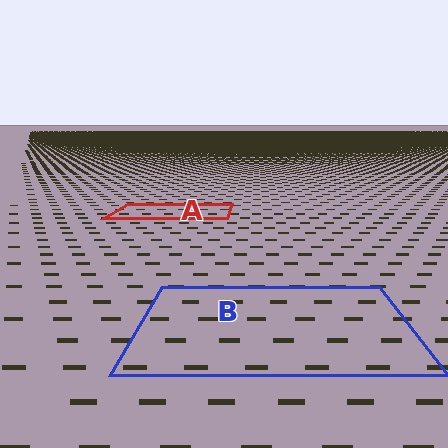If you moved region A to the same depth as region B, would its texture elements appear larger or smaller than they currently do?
They would appear larger. At a closer depth, the same texture elements are projected at a bigger on-screen size.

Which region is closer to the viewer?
Region B is closer. The texture elements there are larger and more spread out.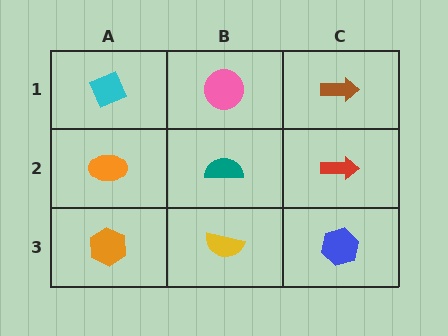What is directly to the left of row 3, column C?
A yellow semicircle.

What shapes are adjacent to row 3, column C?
A red arrow (row 2, column C), a yellow semicircle (row 3, column B).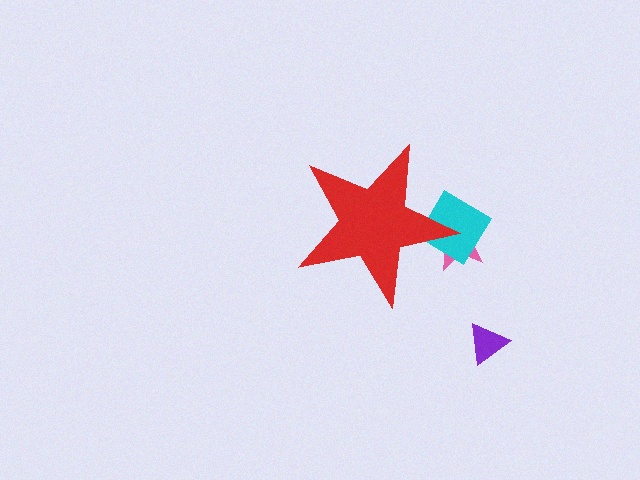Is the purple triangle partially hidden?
No, the purple triangle is fully visible.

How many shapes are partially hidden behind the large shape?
2 shapes are partially hidden.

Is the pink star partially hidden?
Yes, the pink star is partially hidden behind the red star.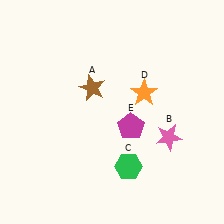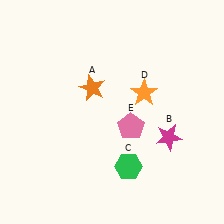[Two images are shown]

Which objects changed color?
A changed from brown to orange. B changed from pink to magenta. E changed from magenta to pink.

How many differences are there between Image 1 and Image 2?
There are 3 differences between the two images.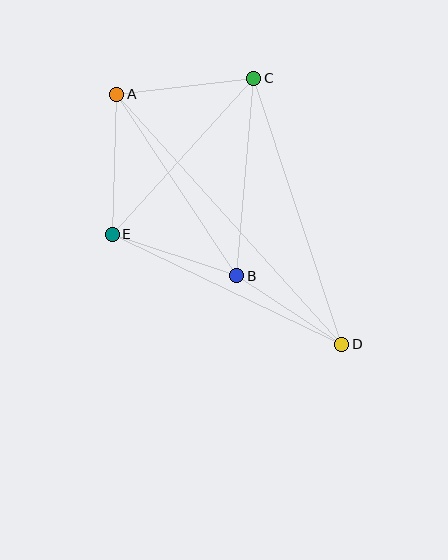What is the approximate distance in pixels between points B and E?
The distance between B and E is approximately 131 pixels.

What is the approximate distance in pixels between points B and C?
The distance between B and C is approximately 198 pixels.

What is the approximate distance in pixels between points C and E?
The distance between C and E is approximately 211 pixels.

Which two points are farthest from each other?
Points A and D are farthest from each other.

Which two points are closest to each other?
Points B and D are closest to each other.